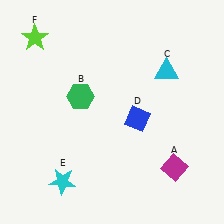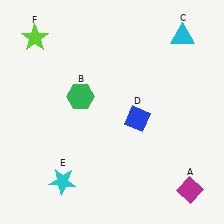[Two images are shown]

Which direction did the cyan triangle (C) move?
The cyan triangle (C) moved up.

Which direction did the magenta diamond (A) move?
The magenta diamond (A) moved down.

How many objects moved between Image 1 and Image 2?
2 objects moved between the two images.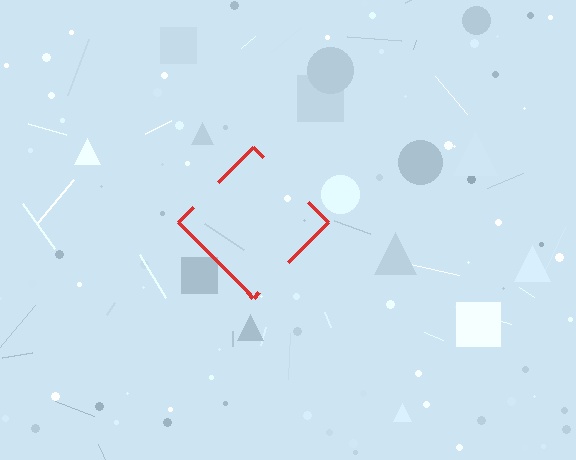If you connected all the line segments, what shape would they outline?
They would outline a diamond.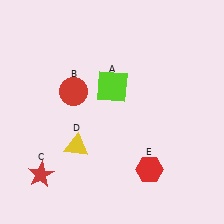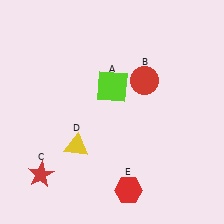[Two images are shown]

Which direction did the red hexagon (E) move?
The red hexagon (E) moved left.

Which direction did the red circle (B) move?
The red circle (B) moved right.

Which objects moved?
The objects that moved are: the red circle (B), the red hexagon (E).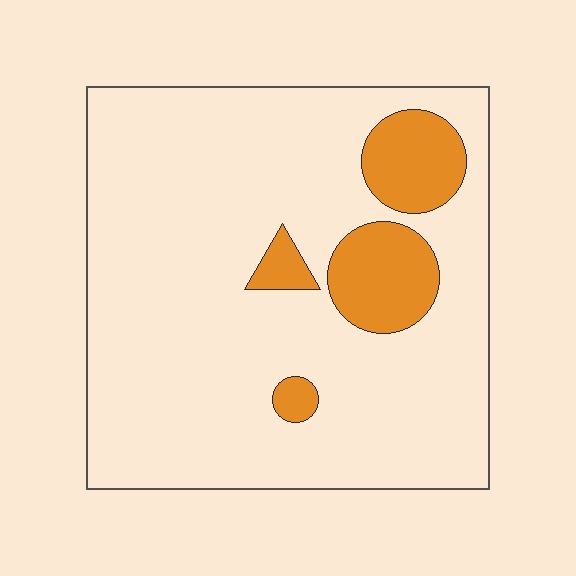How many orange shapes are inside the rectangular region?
4.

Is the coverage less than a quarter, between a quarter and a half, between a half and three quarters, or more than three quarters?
Less than a quarter.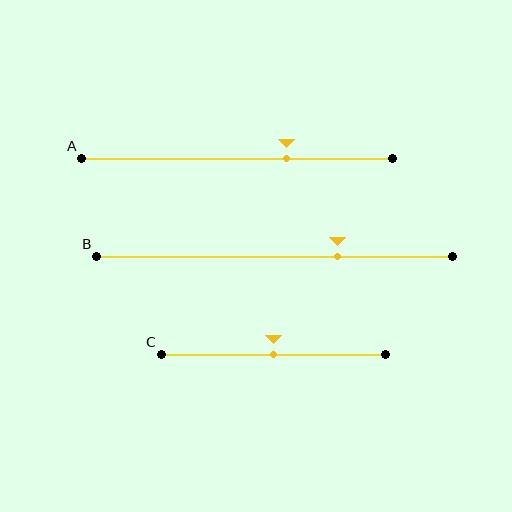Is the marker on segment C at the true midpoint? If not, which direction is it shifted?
Yes, the marker on segment C is at the true midpoint.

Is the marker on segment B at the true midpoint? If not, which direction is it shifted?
No, the marker on segment B is shifted to the right by about 18% of the segment length.